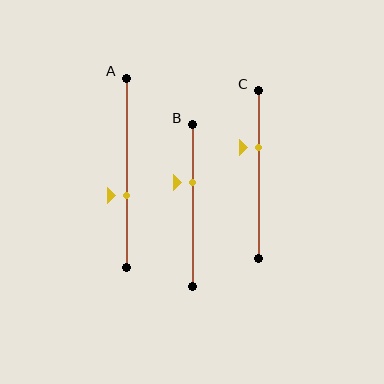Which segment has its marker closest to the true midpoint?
Segment A has its marker closest to the true midpoint.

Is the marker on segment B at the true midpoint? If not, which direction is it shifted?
No, the marker on segment B is shifted upward by about 14% of the segment length.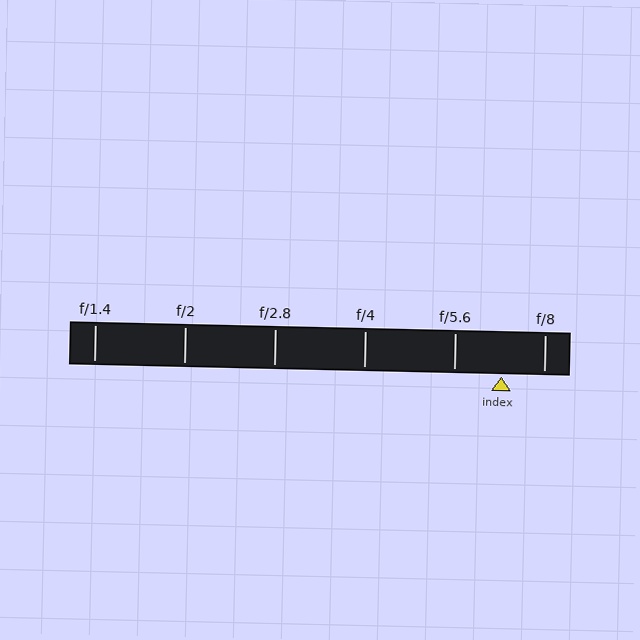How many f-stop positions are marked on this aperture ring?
There are 6 f-stop positions marked.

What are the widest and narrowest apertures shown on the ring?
The widest aperture shown is f/1.4 and the narrowest is f/8.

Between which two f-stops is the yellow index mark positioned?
The index mark is between f/5.6 and f/8.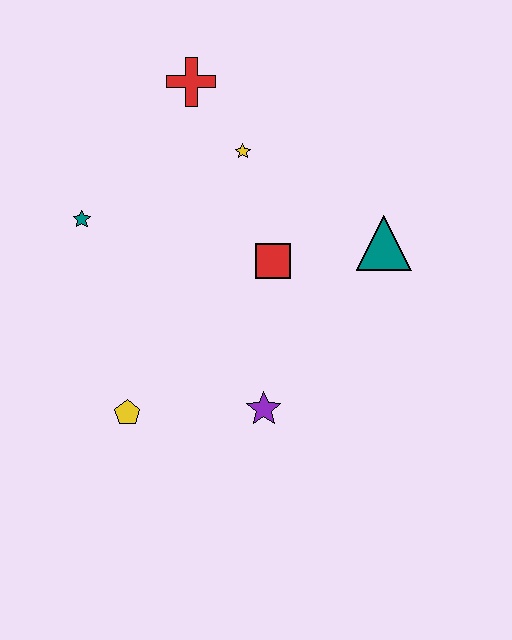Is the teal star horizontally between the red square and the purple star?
No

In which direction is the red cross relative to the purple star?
The red cross is above the purple star.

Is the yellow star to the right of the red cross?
Yes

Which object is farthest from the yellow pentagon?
The red cross is farthest from the yellow pentagon.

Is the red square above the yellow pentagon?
Yes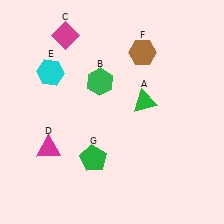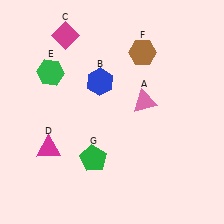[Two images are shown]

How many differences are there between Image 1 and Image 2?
There are 3 differences between the two images.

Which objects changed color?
A changed from green to pink. B changed from green to blue. E changed from cyan to green.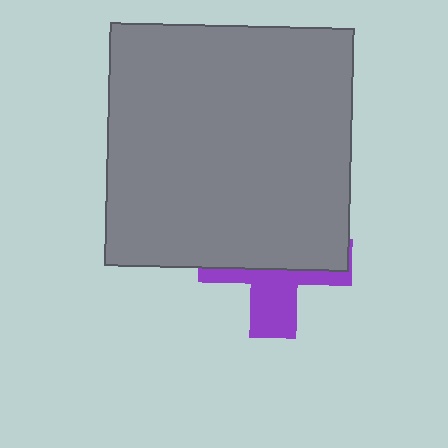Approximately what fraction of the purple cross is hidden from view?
Roughly 61% of the purple cross is hidden behind the gray square.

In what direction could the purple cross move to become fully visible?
The purple cross could move down. That would shift it out from behind the gray square entirely.